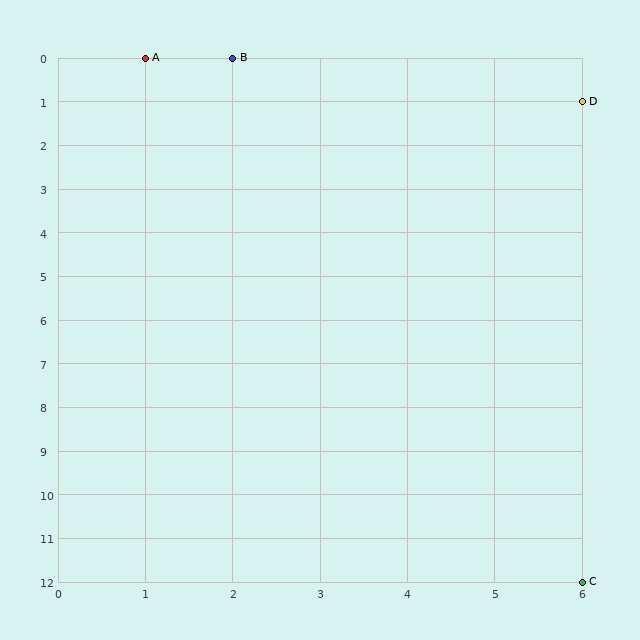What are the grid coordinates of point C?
Point C is at grid coordinates (6, 12).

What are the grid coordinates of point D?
Point D is at grid coordinates (6, 1).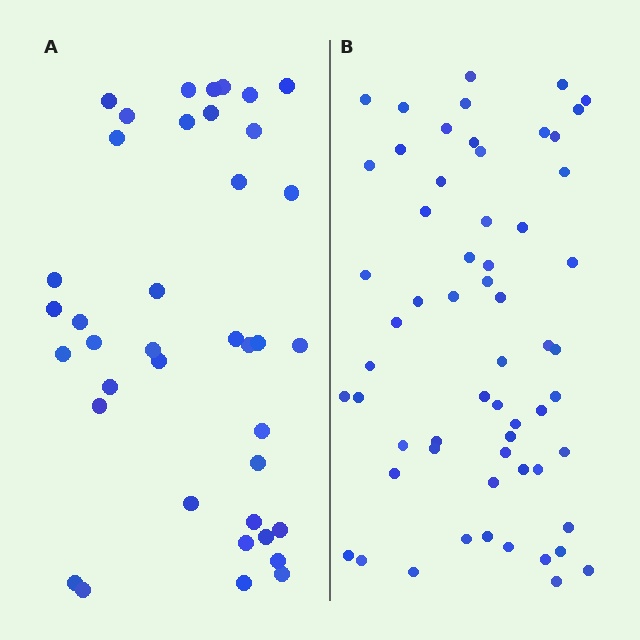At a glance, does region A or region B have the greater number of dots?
Region B (the right region) has more dots.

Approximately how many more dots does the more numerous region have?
Region B has approximately 20 more dots than region A.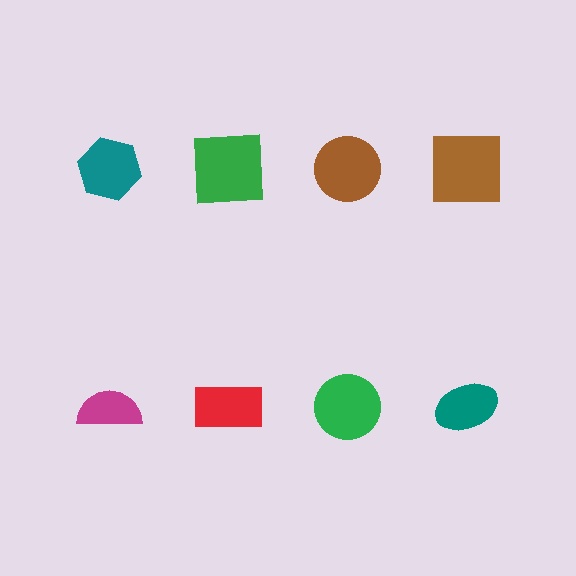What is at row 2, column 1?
A magenta semicircle.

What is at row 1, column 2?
A green square.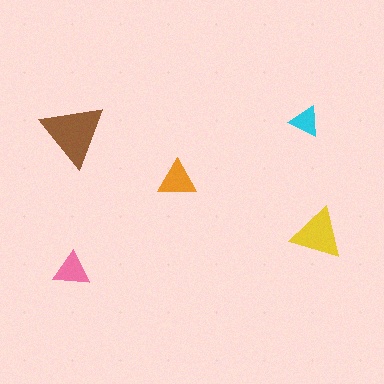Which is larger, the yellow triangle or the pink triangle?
The yellow one.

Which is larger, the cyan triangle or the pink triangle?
The pink one.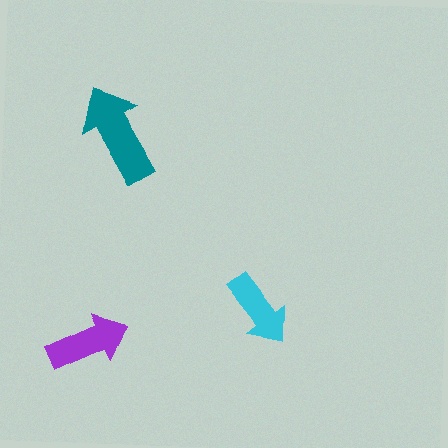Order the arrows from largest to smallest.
the teal one, the purple one, the cyan one.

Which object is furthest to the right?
The cyan arrow is rightmost.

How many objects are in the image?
There are 3 objects in the image.